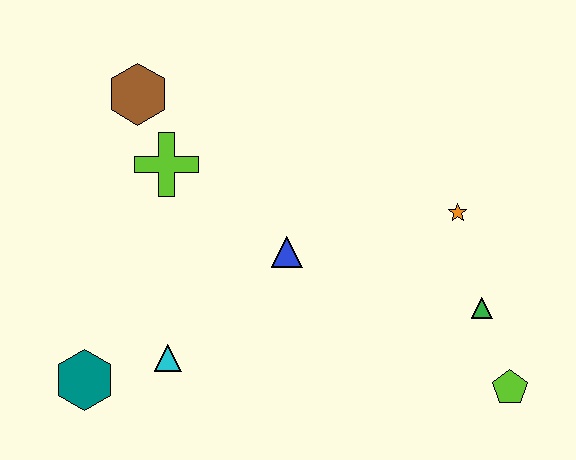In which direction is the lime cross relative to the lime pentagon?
The lime cross is to the left of the lime pentagon.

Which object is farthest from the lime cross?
The lime pentagon is farthest from the lime cross.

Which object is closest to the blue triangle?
The lime cross is closest to the blue triangle.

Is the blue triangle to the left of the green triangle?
Yes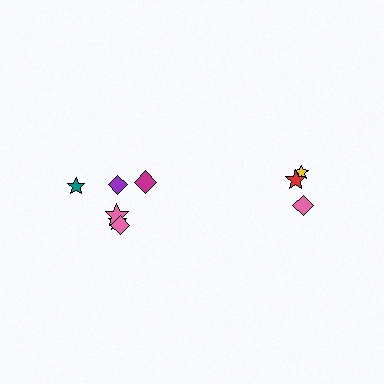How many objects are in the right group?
There are 3 objects.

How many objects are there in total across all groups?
There are 9 objects.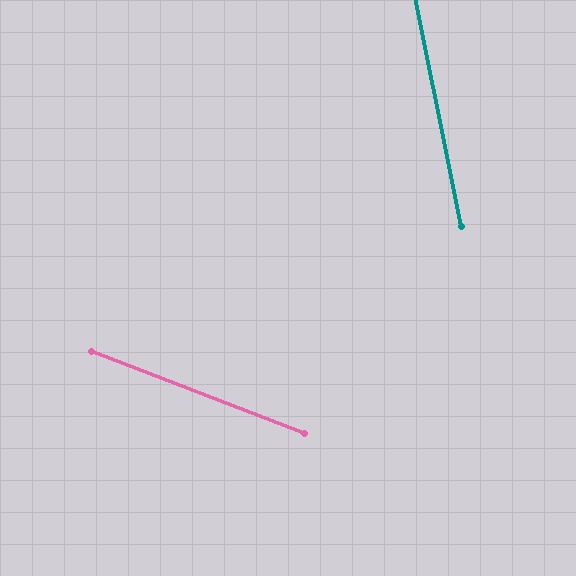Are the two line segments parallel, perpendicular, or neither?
Neither parallel nor perpendicular — they differ by about 58°.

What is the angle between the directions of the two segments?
Approximately 58 degrees.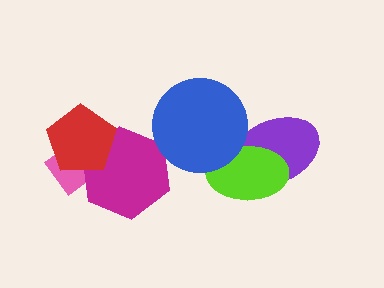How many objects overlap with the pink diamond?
2 objects overlap with the pink diamond.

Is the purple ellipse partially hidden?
Yes, it is partially covered by another shape.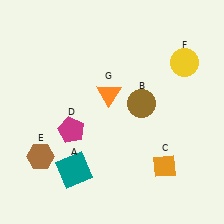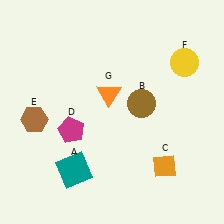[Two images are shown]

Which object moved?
The brown hexagon (E) moved up.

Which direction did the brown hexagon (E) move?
The brown hexagon (E) moved up.